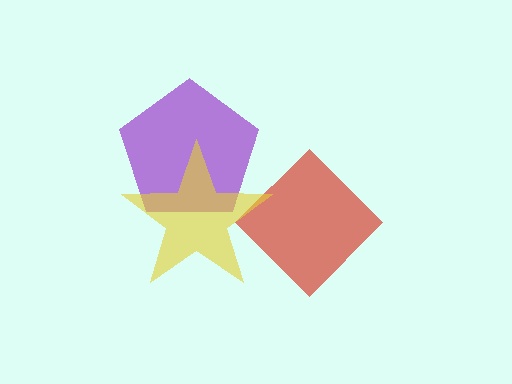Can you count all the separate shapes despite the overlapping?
Yes, there are 3 separate shapes.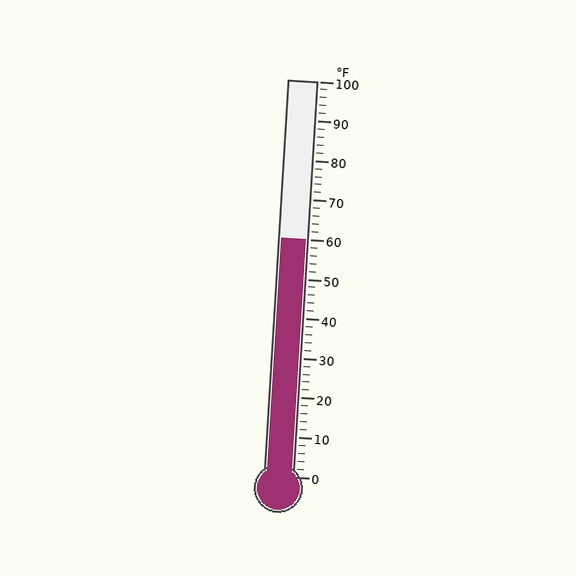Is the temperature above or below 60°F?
The temperature is at 60°F.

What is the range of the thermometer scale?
The thermometer scale ranges from 0°F to 100°F.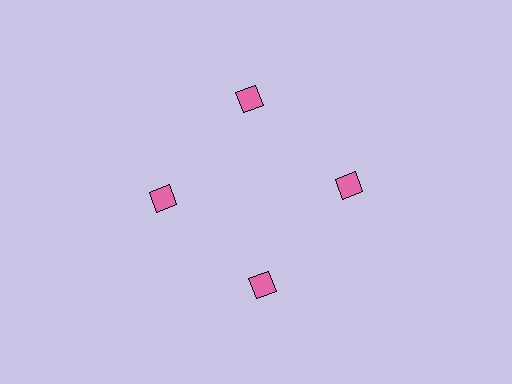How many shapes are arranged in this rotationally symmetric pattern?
There are 4 shapes, arranged in 4 groups of 1.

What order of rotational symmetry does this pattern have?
This pattern has 4-fold rotational symmetry.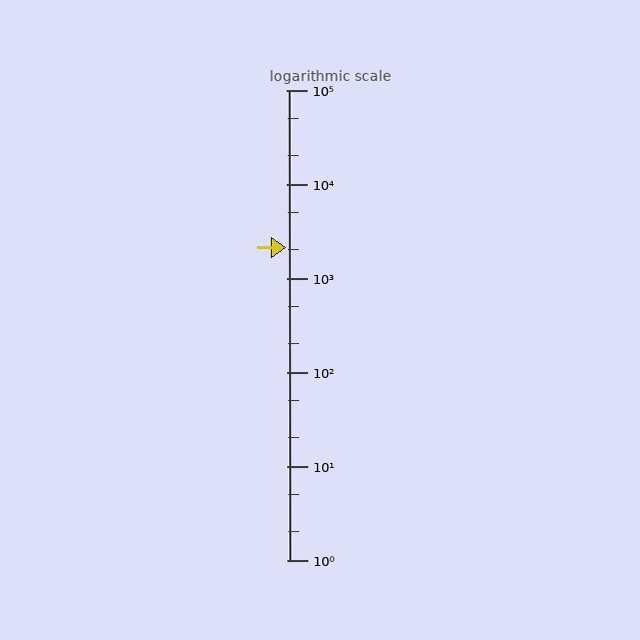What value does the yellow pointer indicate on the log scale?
The pointer indicates approximately 2100.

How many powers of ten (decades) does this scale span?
The scale spans 5 decades, from 1 to 100000.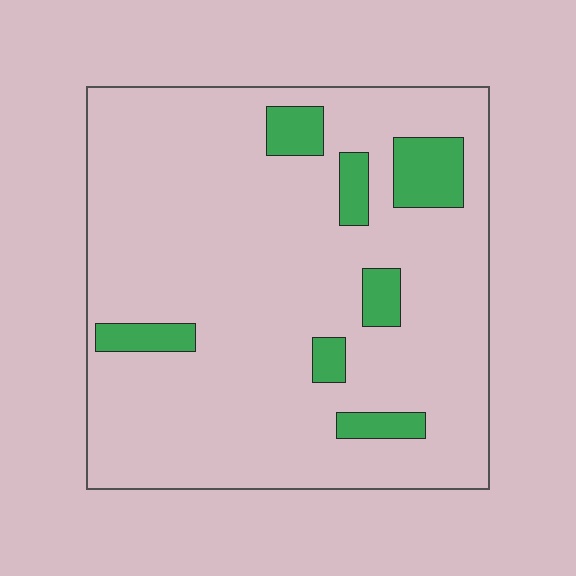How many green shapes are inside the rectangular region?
7.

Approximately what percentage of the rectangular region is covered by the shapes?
Approximately 10%.